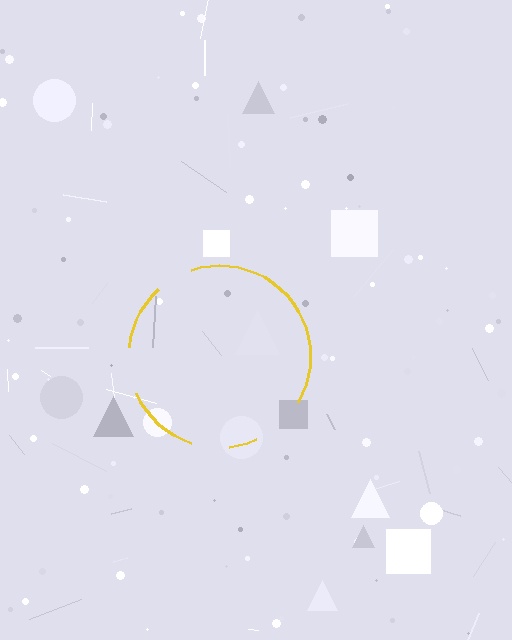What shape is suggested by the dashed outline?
The dashed outline suggests a circle.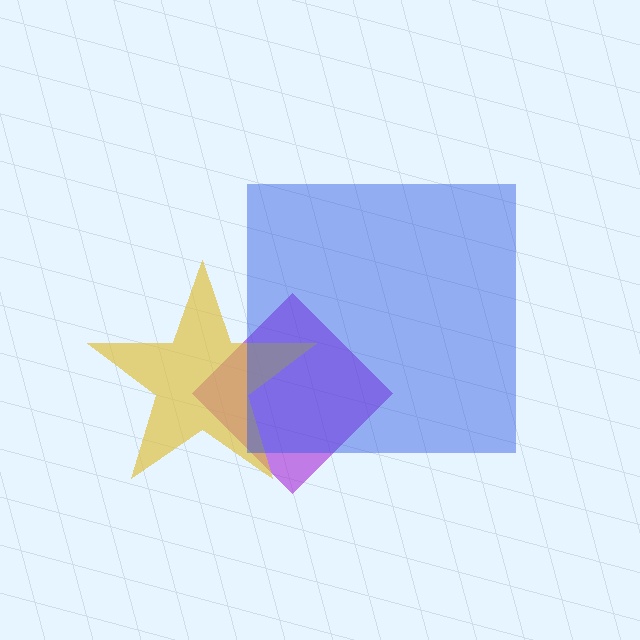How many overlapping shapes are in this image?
There are 3 overlapping shapes in the image.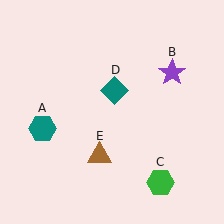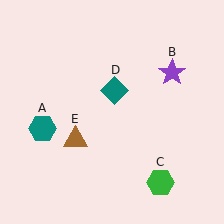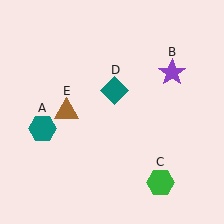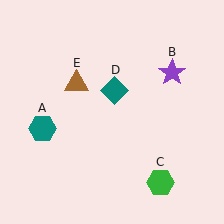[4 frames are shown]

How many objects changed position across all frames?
1 object changed position: brown triangle (object E).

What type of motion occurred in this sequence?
The brown triangle (object E) rotated clockwise around the center of the scene.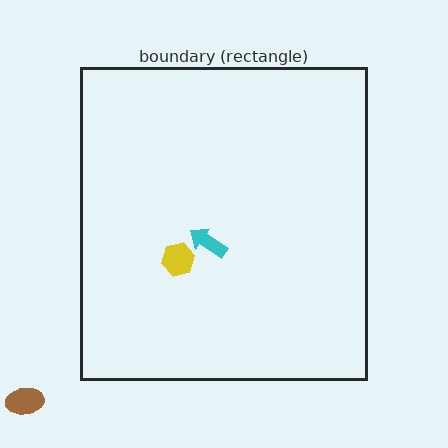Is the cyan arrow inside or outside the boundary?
Inside.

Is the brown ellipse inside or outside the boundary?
Outside.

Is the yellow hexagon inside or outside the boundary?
Inside.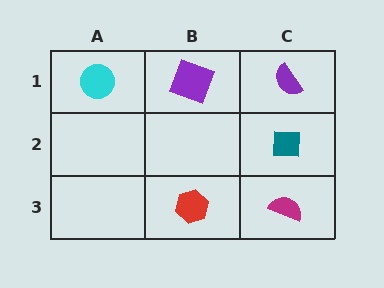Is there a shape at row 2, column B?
No, that cell is empty.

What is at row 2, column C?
A teal square.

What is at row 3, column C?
A magenta semicircle.